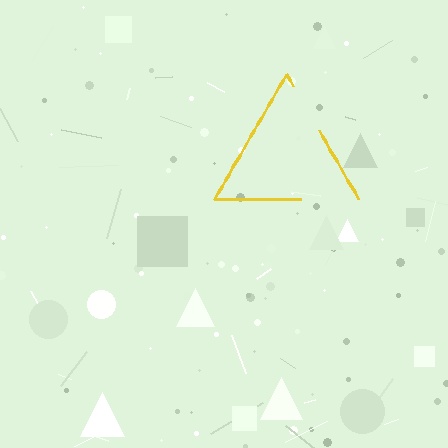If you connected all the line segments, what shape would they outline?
They would outline a triangle.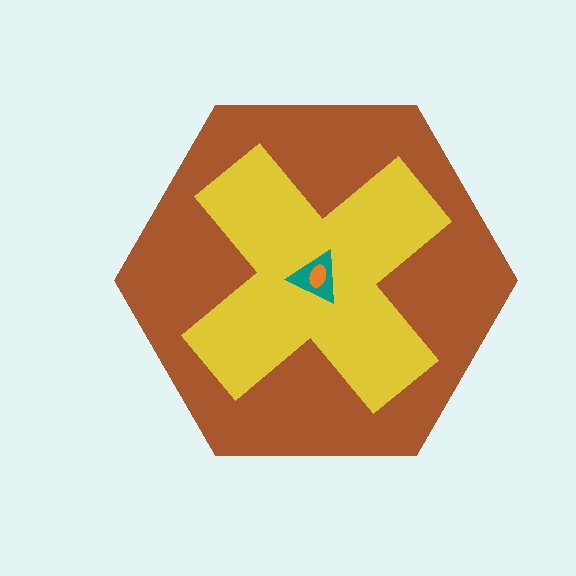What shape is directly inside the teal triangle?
The orange ellipse.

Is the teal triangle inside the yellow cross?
Yes.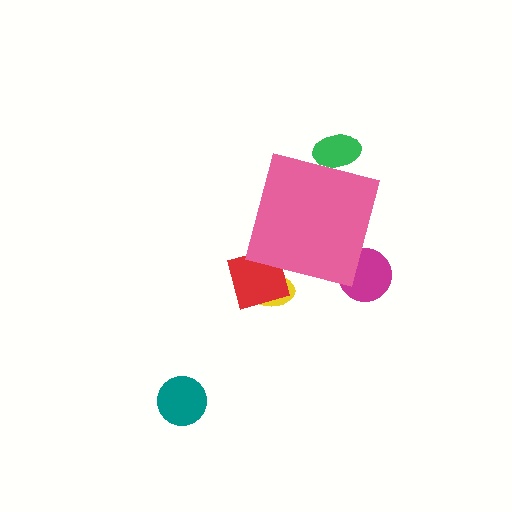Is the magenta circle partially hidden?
Yes, the magenta circle is partially hidden behind the pink square.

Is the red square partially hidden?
Yes, the red square is partially hidden behind the pink square.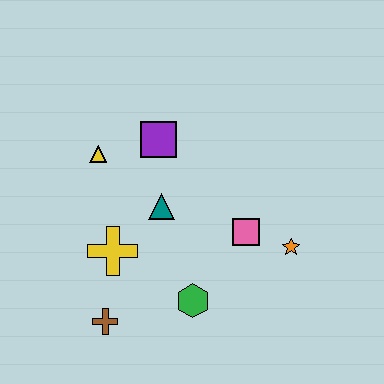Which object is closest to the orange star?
The pink square is closest to the orange star.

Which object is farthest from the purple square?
The brown cross is farthest from the purple square.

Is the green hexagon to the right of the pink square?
No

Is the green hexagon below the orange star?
Yes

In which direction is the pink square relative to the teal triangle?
The pink square is to the right of the teal triangle.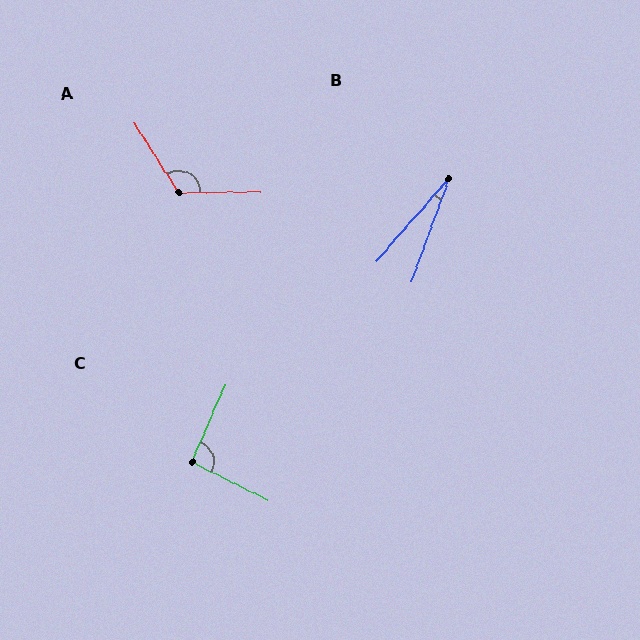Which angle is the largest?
A, at approximately 122 degrees.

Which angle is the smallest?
B, at approximately 21 degrees.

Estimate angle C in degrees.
Approximately 93 degrees.